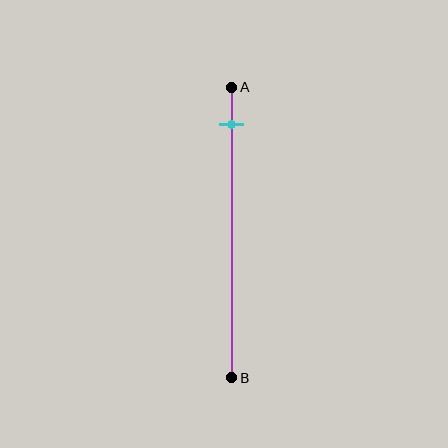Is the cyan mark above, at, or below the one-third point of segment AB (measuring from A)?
The cyan mark is above the one-third point of segment AB.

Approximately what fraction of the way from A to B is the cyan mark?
The cyan mark is approximately 15% of the way from A to B.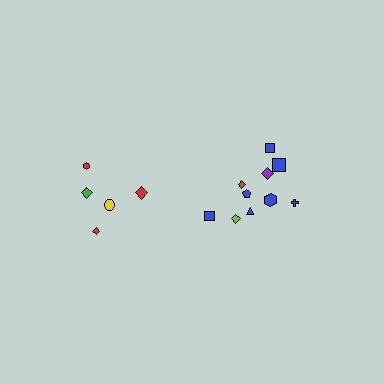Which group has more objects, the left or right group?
The right group.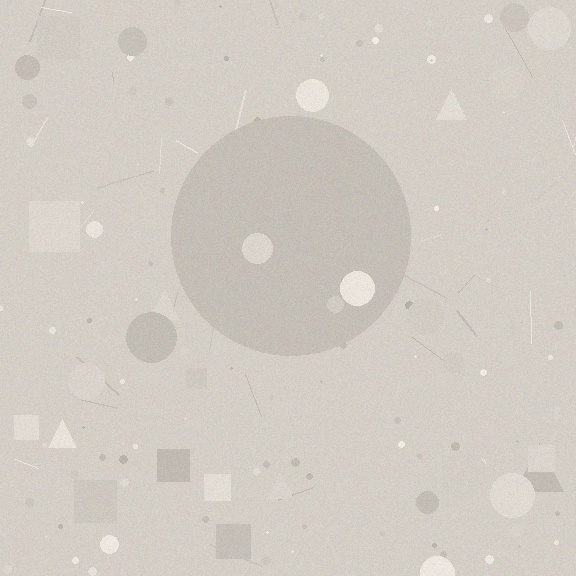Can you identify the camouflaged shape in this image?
The camouflaged shape is a circle.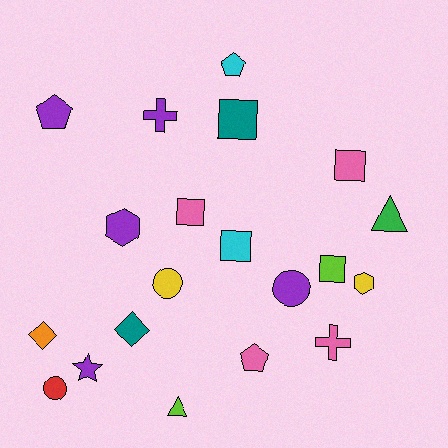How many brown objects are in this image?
There are no brown objects.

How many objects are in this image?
There are 20 objects.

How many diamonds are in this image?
There are 2 diamonds.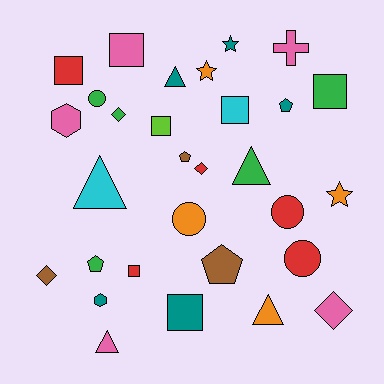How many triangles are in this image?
There are 5 triangles.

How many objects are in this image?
There are 30 objects.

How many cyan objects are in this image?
There are 2 cyan objects.